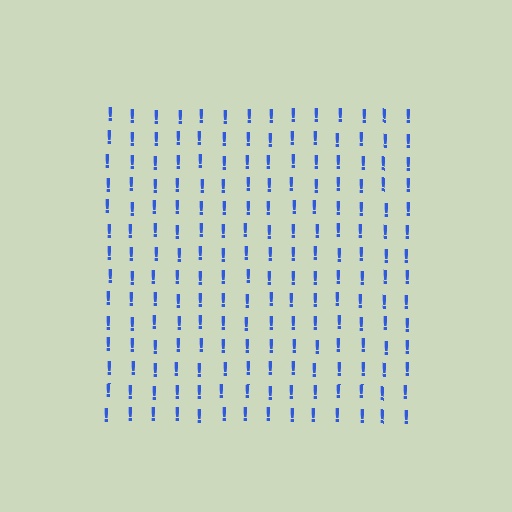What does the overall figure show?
The overall figure shows a square.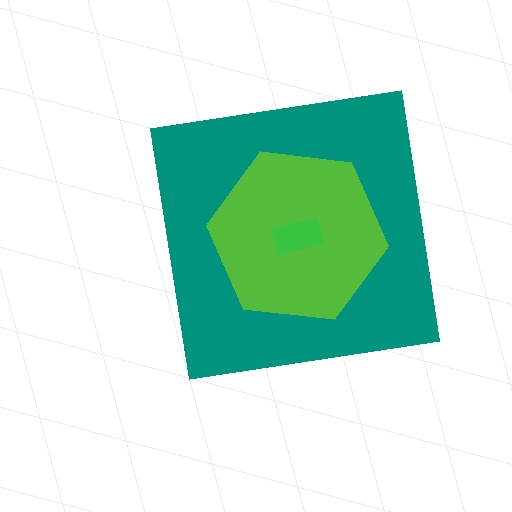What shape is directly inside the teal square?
The lime hexagon.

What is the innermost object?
The green rectangle.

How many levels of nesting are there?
3.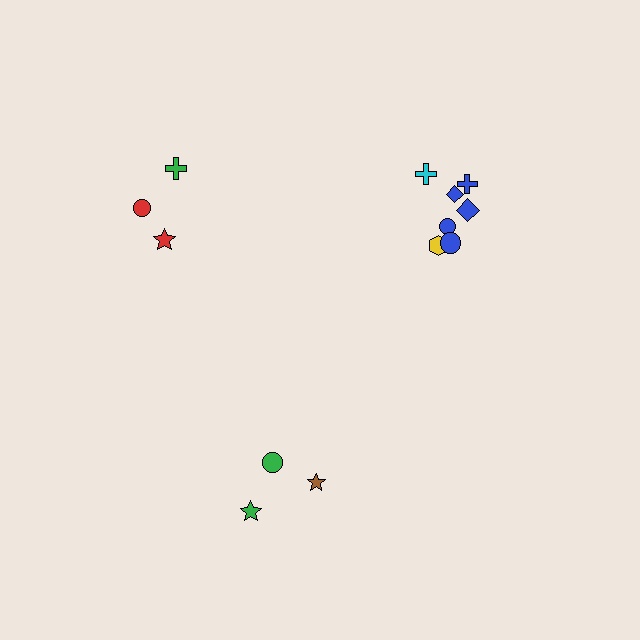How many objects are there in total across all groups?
There are 13 objects.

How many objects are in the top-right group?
There are 7 objects.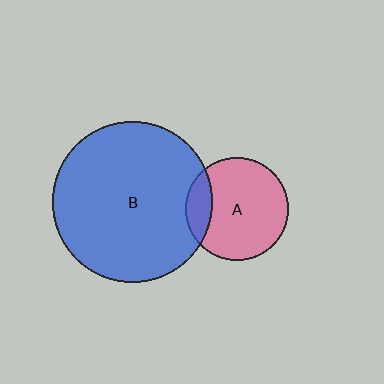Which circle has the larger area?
Circle B (blue).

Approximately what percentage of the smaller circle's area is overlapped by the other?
Approximately 15%.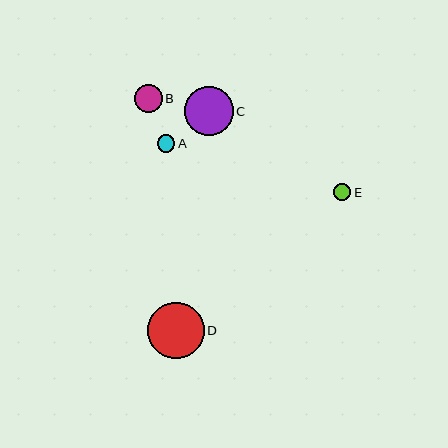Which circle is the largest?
Circle D is the largest with a size of approximately 57 pixels.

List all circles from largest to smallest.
From largest to smallest: D, C, B, A, E.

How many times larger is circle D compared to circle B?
Circle D is approximately 2.0 times the size of circle B.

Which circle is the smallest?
Circle E is the smallest with a size of approximately 17 pixels.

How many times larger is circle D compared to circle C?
Circle D is approximately 1.2 times the size of circle C.